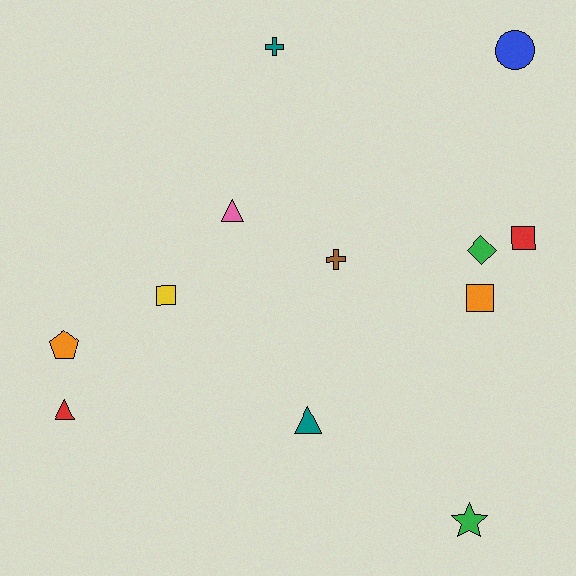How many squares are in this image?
There are 3 squares.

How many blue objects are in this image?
There is 1 blue object.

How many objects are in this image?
There are 12 objects.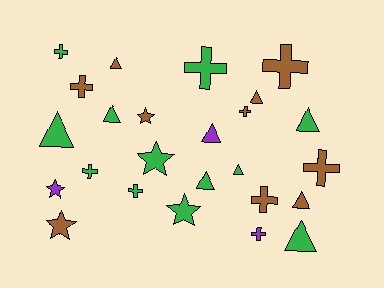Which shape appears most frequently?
Cross, with 10 objects.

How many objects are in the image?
There are 25 objects.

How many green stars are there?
There are 2 green stars.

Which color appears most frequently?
Green, with 12 objects.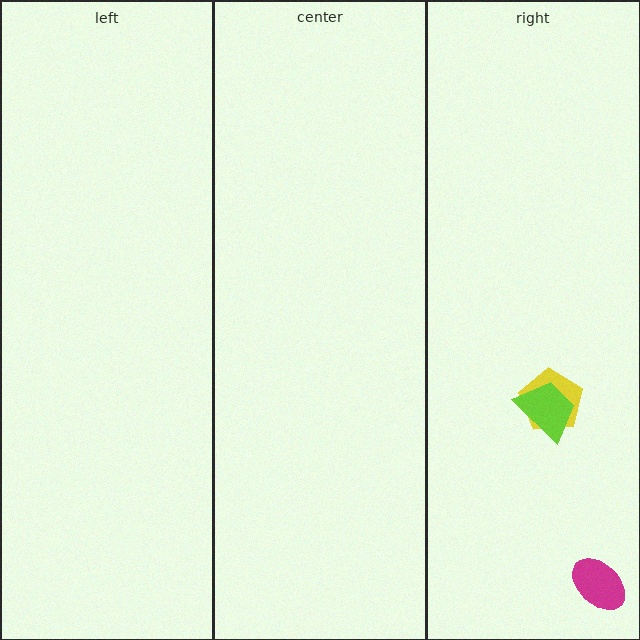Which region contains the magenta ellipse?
The right region.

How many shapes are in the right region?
3.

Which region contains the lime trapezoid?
The right region.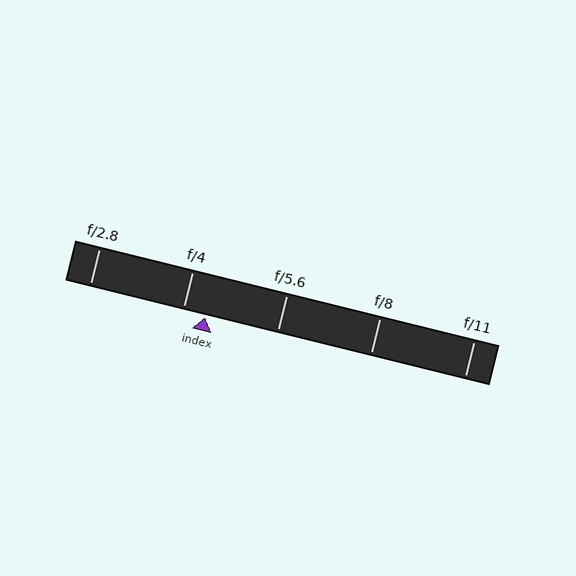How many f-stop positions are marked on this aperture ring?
There are 5 f-stop positions marked.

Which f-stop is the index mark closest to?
The index mark is closest to f/4.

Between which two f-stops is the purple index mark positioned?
The index mark is between f/4 and f/5.6.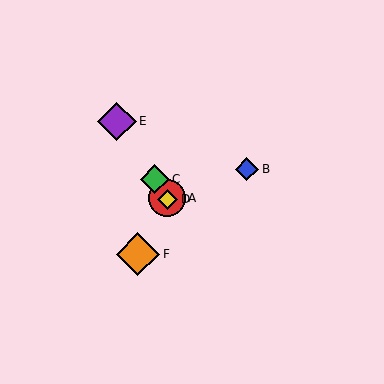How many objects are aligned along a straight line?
4 objects (A, C, D, E) are aligned along a straight line.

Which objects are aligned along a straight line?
Objects A, C, D, E are aligned along a straight line.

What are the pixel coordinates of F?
Object F is at (138, 254).